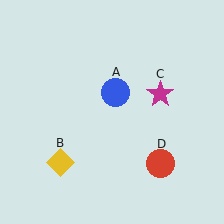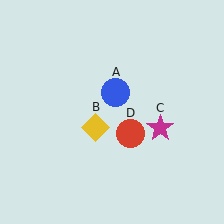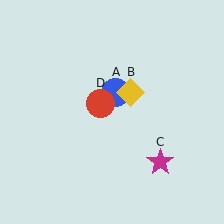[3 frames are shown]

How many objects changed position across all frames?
3 objects changed position: yellow diamond (object B), magenta star (object C), red circle (object D).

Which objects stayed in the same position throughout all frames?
Blue circle (object A) remained stationary.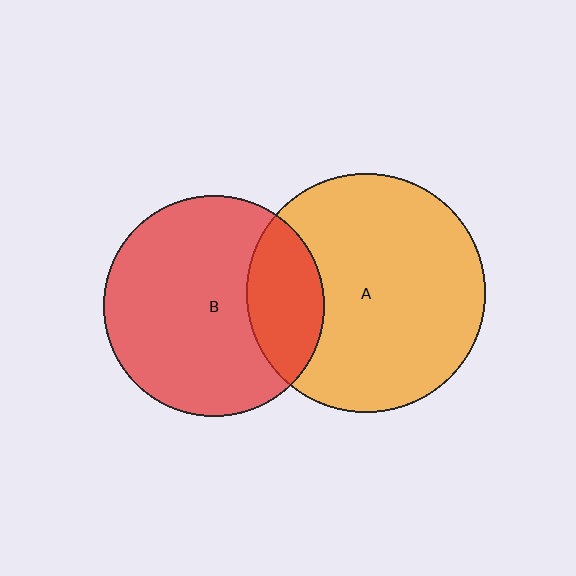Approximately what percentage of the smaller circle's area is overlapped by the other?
Approximately 25%.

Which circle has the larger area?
Circle A (orange).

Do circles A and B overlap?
Yes.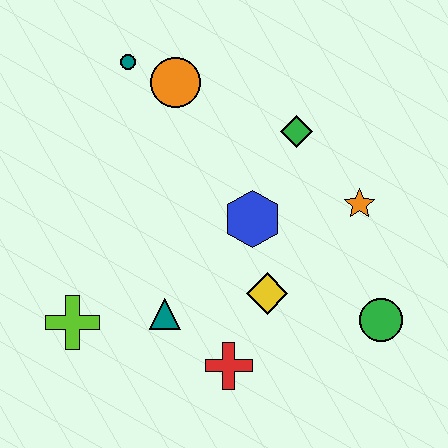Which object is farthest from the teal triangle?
The teal circle is farthest from the teal triangle.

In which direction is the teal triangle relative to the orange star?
The teal triangle is to the left of the orange star.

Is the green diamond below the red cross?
No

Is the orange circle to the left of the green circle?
Yes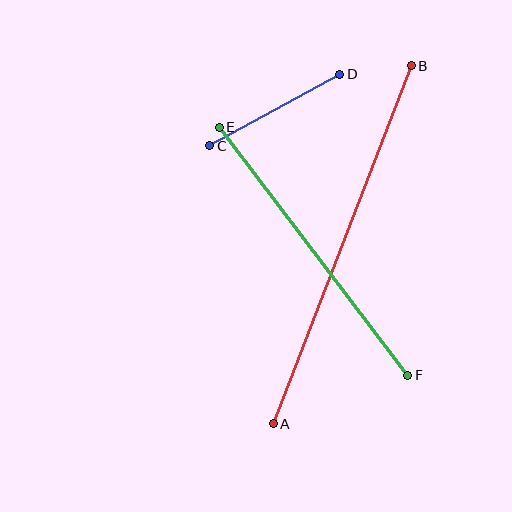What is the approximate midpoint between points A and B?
The midpoint is at approximately (342, 245) pixels.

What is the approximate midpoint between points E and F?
The midpoint is at approximately (313, 251) pixels.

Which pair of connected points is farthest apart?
Points A and B are farthest apart.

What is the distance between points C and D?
The distance is approximately 148 pixels.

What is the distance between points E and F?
The distance is approximately 312 pixels.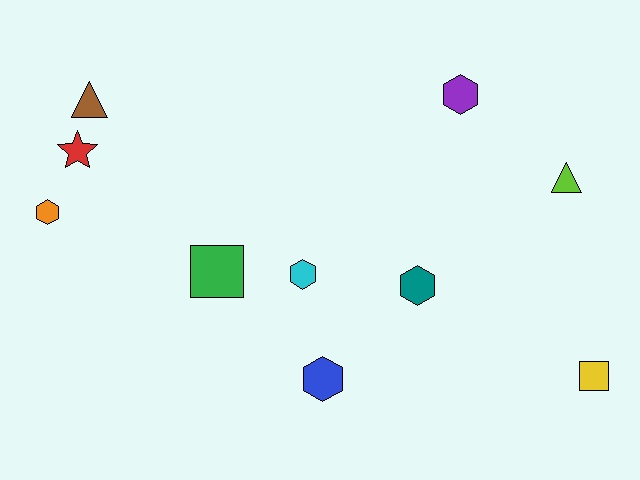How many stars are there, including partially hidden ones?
There is 1 star.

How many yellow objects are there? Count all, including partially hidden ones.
There is 1 yellow object.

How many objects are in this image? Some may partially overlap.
There are 10 objects.